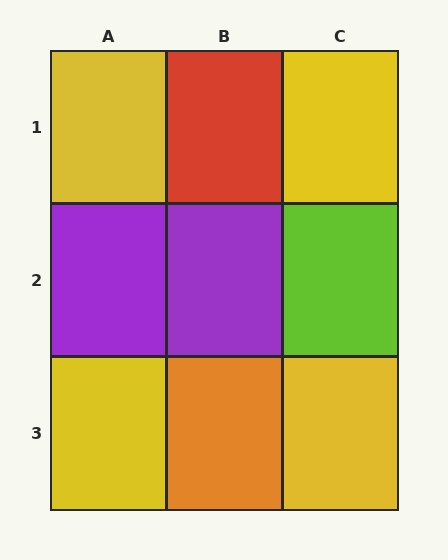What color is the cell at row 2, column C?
Lime.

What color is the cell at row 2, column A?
Purple.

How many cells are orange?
1 cell is orange.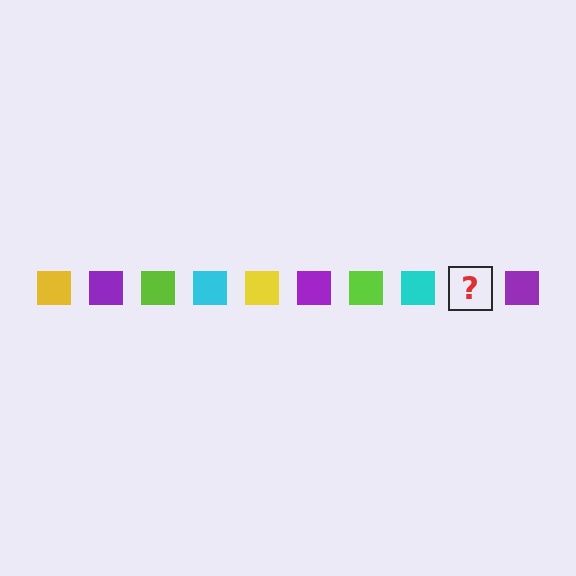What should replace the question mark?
The question mark should be replaced with a yellow square.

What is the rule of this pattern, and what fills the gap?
The rule is that the pattern cycles through yellow, purple, lime, cyan squares. The gap should be filled with a yellow square.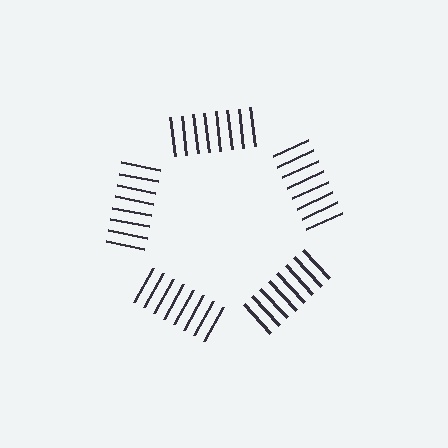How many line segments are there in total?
40 — 8 along each of the 5 edges.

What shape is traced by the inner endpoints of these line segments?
An illusory pentagon — the line segments terminate on its edges but no continuous stroke is drawn.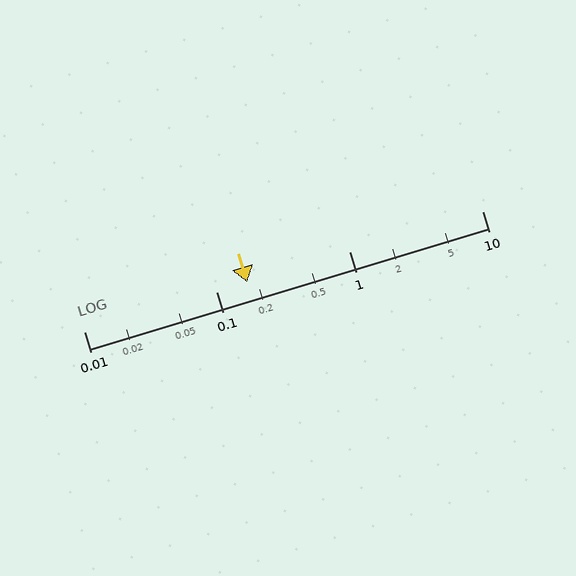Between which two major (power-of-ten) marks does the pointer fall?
The pointer is between 0.1 and 1.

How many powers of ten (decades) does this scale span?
The scale spans 3 decades, from 0.01 to 10.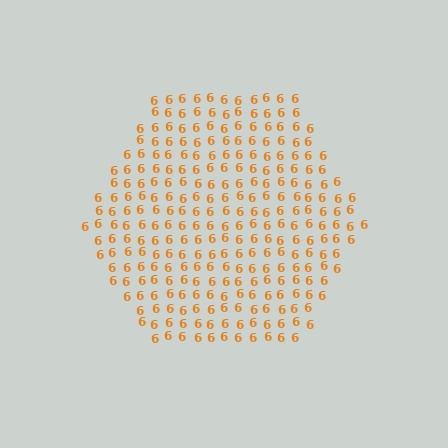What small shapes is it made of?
It is made of small digit 6's.